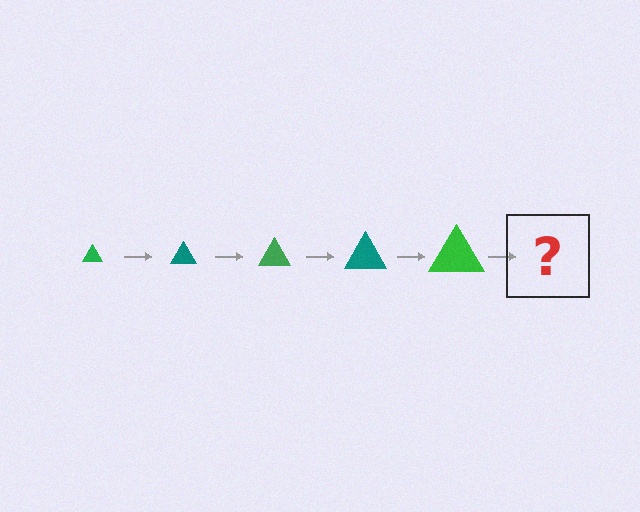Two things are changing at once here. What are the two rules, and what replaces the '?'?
The two rules are that the triangle grows larger each step and the color cycles through green and teal. The '?' should be a teal triangle, larger than the previous one.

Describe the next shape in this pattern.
It should be a teal triangle, larger than the previous one.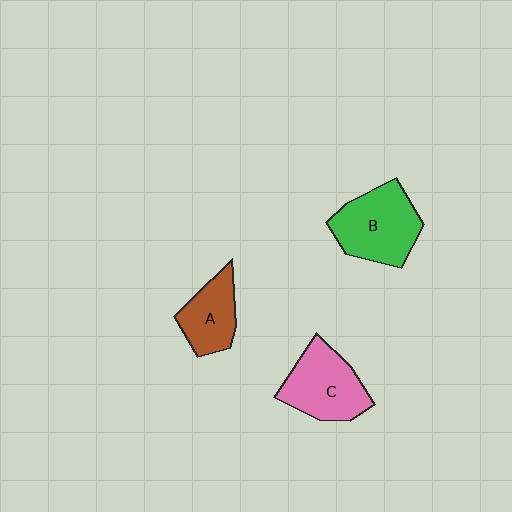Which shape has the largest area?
Shape B (green).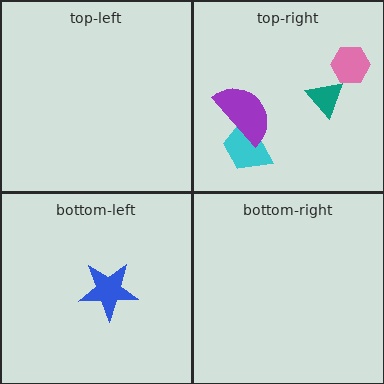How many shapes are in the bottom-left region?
1.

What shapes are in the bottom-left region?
The blue star.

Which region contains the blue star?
The bottom-left region.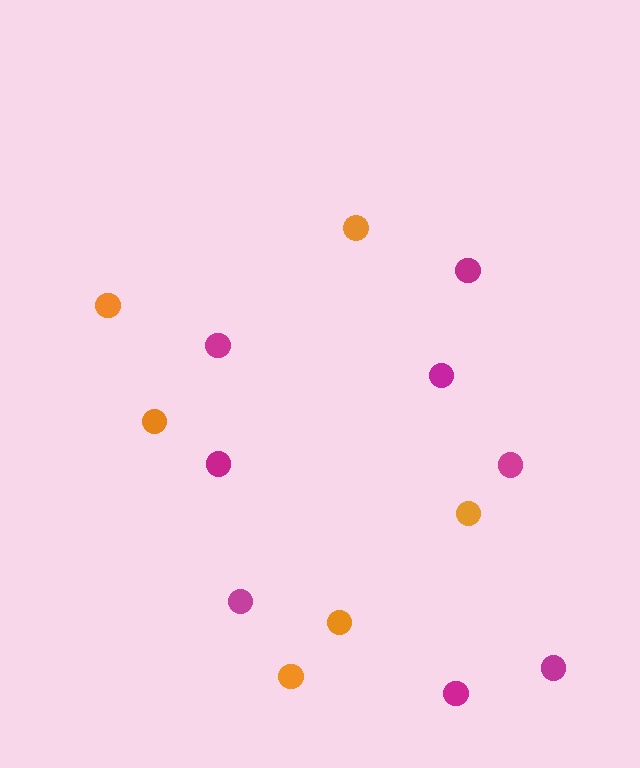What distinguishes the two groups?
There are 2 groups: one group of magenta circles (8) and one group of orange circles (6).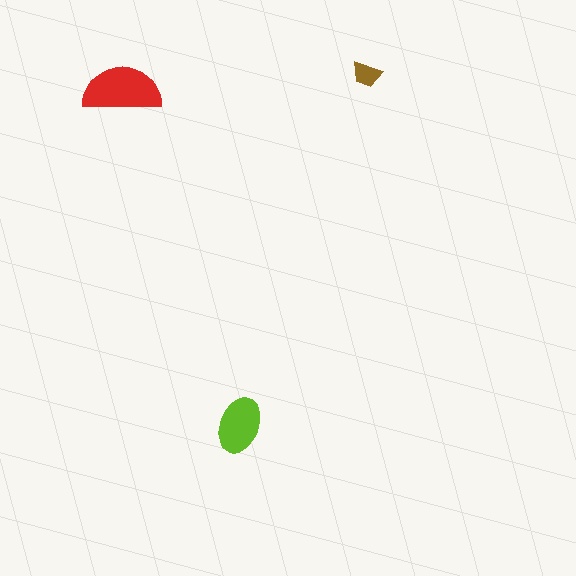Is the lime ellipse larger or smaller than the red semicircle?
Smaller.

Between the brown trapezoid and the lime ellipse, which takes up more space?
The lime ellipse.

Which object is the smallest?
The brown trapezoid.